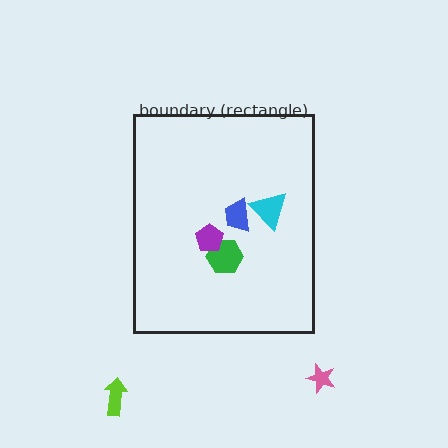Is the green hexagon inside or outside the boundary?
Inside.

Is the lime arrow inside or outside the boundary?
Outside.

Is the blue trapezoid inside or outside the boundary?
Inside.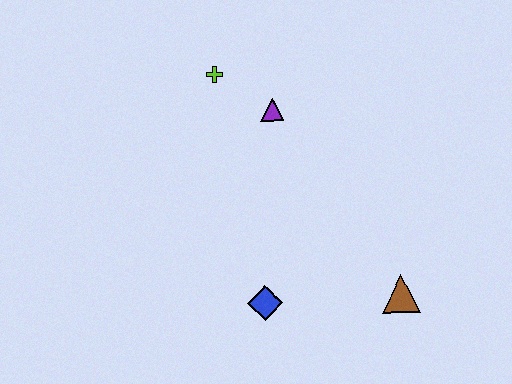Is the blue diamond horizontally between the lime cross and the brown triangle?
Yes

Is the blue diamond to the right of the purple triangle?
No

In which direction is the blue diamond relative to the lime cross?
The blue diamond is below the lime cross.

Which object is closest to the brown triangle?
The blue diamond is closest to the brown triangle.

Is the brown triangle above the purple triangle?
No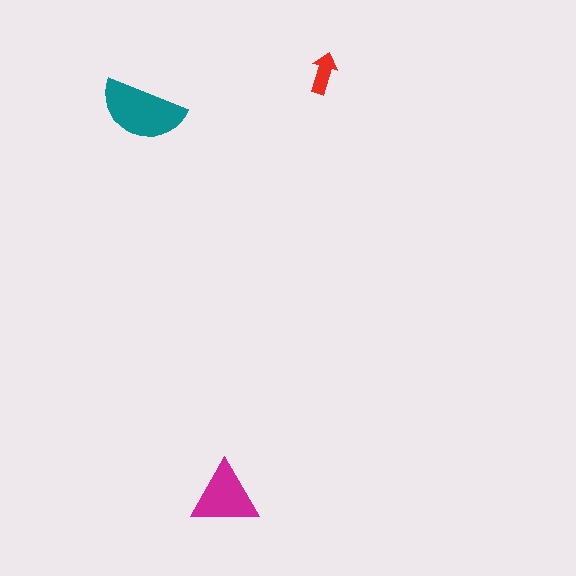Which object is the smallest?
The red arrow.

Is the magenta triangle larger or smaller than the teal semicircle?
Smaller.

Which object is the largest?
The teal semicircle.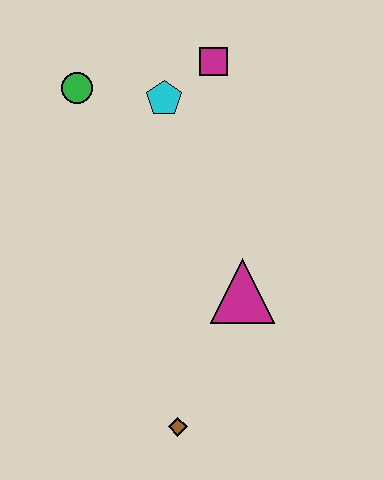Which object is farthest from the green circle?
The brown diamond is farthest from the green circle.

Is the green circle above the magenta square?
No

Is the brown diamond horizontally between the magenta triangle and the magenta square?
No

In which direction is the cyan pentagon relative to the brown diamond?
The cyan pentagon is above the brown diamond.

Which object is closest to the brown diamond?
The magenta triangle is closest to the brown diamond.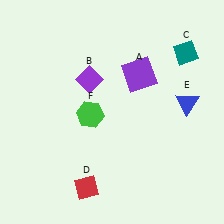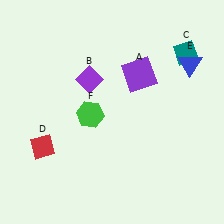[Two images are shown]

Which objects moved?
The objects that moved are: the red diamond (D), the blue triangle (E).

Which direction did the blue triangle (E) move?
The blue triangle (E) moved up.